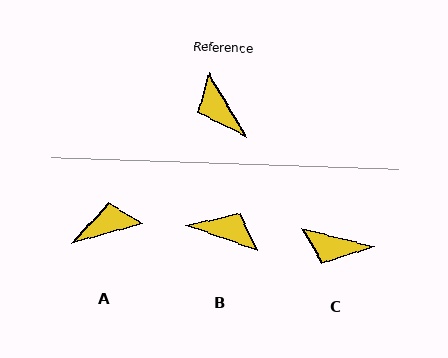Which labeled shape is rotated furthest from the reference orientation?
B, about 140 degrees away.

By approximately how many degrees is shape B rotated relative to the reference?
Approximately 140 degrees clockwise.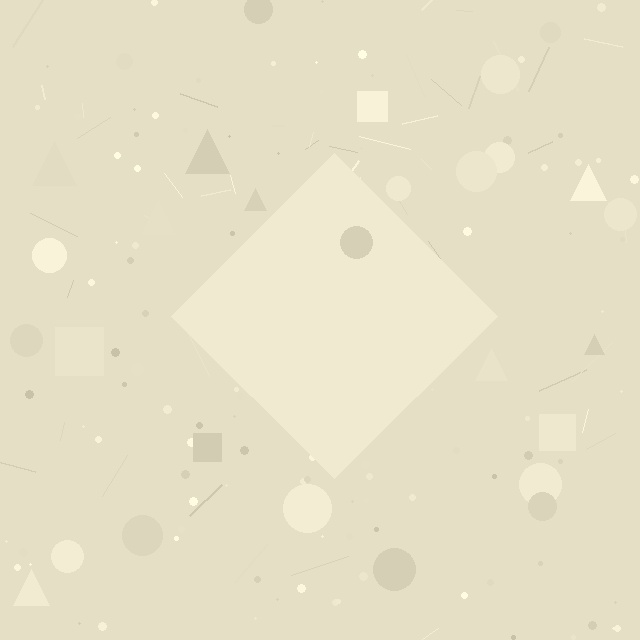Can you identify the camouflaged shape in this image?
The camouflaged shape is a diamond.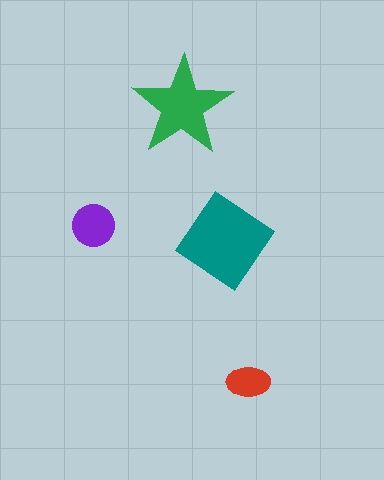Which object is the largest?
The teal diamond.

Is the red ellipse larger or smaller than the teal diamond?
Smaller.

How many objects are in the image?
There are 4 objects in the image.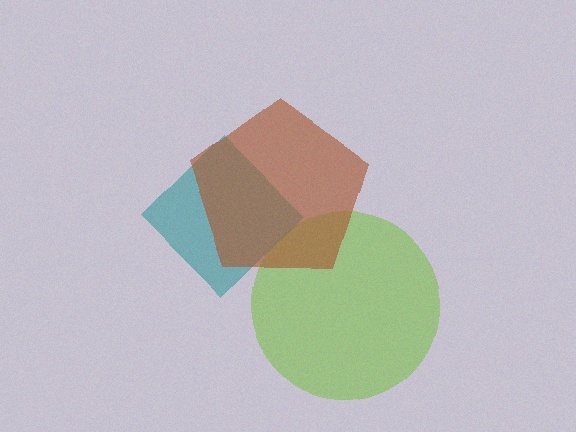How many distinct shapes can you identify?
There are 3 distinct shapes: a lime circle, a teal diamond, a brown pentagon.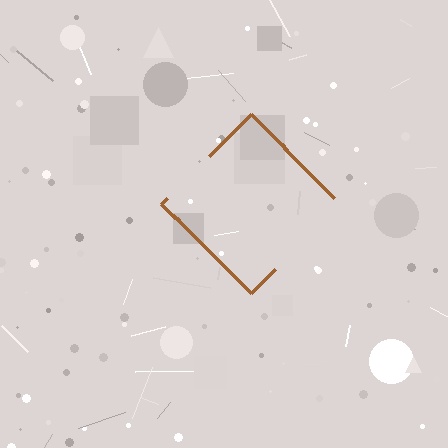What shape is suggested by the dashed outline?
The dashed outline suggests a diamond.